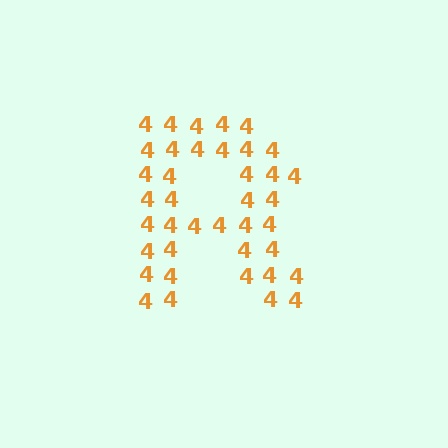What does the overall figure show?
The overall figure shows the letter R.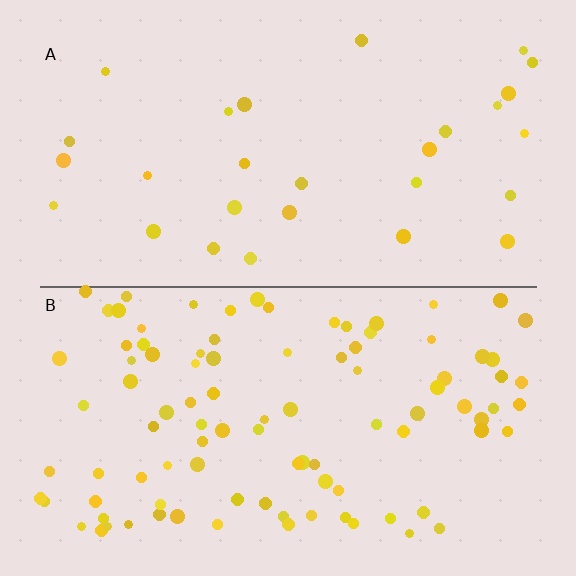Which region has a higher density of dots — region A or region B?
B (the bottom).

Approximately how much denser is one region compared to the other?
Approximately 3.4× — region B over region A.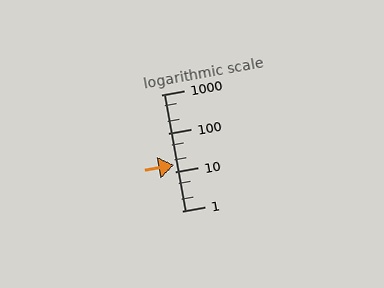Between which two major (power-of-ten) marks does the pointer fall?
The pointer is between 10 and 100.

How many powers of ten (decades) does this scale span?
The scale spans 3 decades, from 1 to 1000.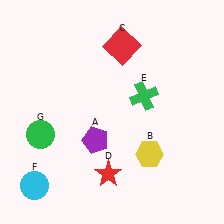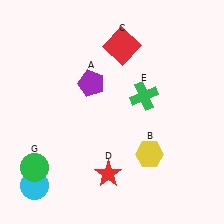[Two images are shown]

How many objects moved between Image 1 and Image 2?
2 objects moved between the two images.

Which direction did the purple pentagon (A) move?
The purple pentagon (A) moved up.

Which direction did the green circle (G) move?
The green circle (G) moved down.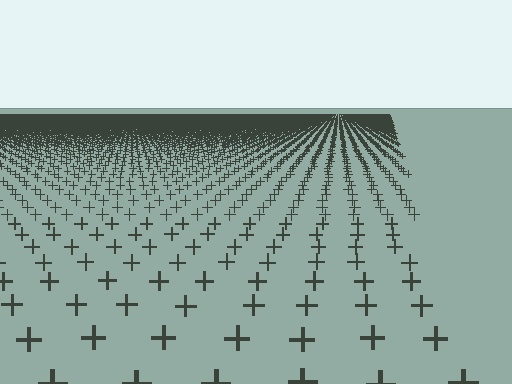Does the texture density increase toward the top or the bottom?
Density increases toward the top.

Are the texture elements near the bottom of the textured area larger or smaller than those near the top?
Larger. Near the bottom, elements are closer to the viewer and appear at a bigger on-screen size.